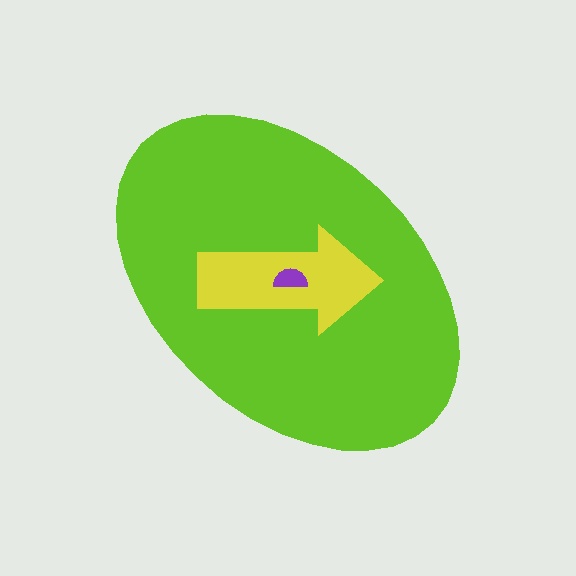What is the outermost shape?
The lime ellipse.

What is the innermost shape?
The purple semicircle.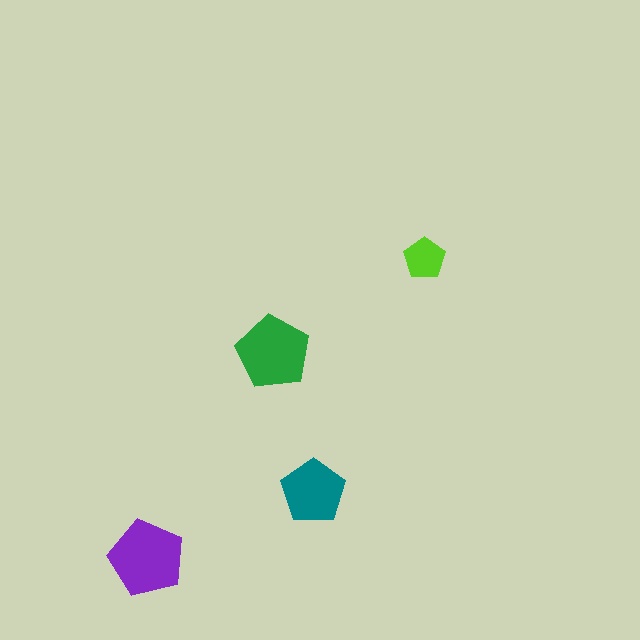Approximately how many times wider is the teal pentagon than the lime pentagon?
About 1.5 times wider.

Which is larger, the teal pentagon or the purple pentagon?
The purple one.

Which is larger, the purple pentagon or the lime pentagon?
The purple one.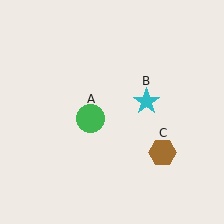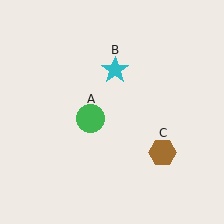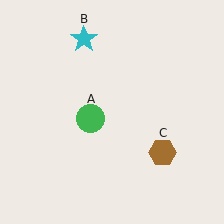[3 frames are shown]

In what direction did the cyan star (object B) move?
The cyan star (object B) moved up and to the left.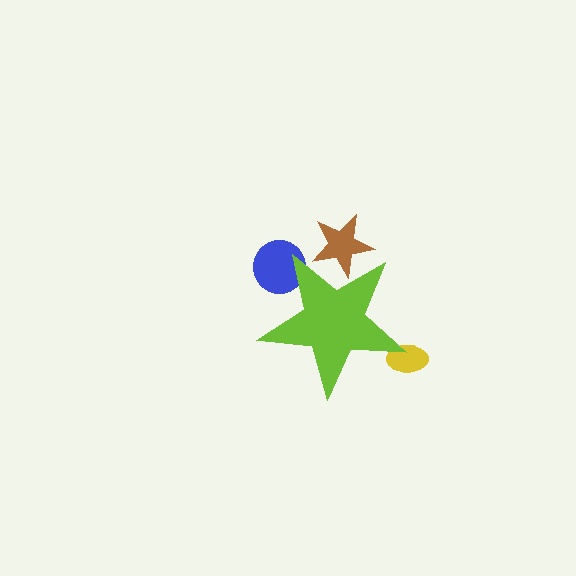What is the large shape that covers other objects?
A lime star.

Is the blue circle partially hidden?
Yes, the blue circle is partially hidden behind the lime star.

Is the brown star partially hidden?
Yes, the brown star is partially hidden behind the lime star.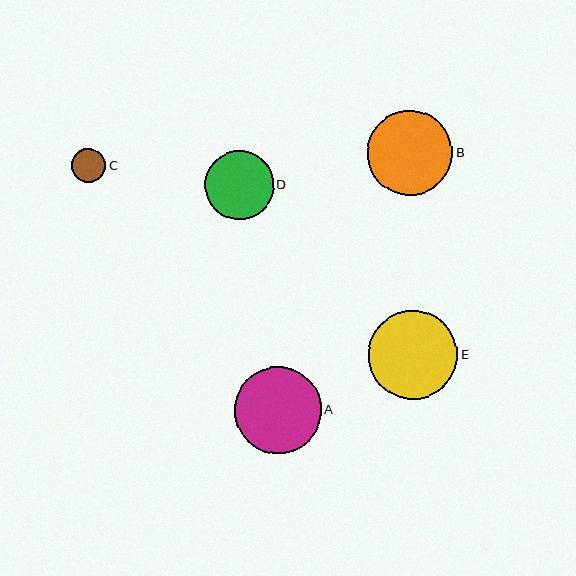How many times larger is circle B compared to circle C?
Circle B is approximately 2.5 times the size of circle C.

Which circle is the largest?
Circle E is the largest with a size of approximately 89 pixels.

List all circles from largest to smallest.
From largest to smallest: E, A, B, D, C.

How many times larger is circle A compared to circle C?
Circle A is approximately 2.6 times the size of circle C.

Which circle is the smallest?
Circle C is the smallest with a size of approximately 34 pixels.